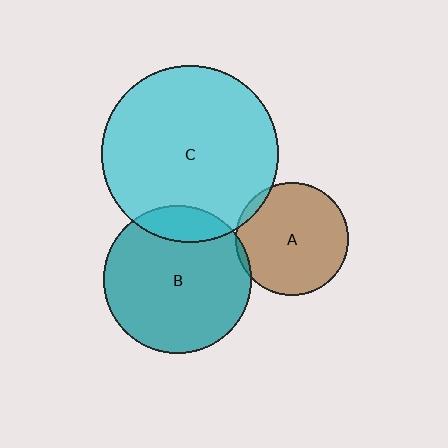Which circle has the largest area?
Circle C (cyan).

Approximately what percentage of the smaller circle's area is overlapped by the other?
Approximately 5%.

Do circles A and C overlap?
Yes.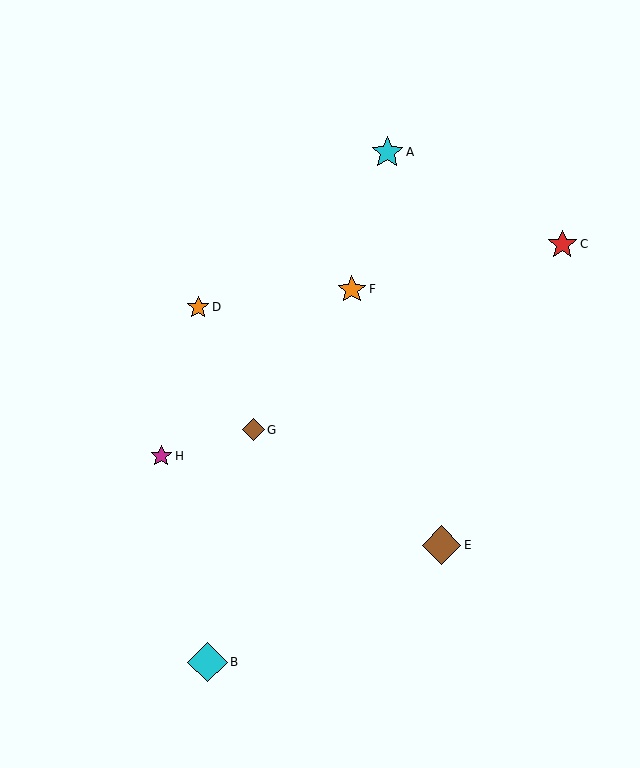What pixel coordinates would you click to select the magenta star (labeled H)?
Click at (161, 456) to select the magenta star H.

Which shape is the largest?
The cyan diamond (labeled B) is the largest.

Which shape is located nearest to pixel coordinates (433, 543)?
The brown diamond (labeled E) at (441, 545) is nearest to that location.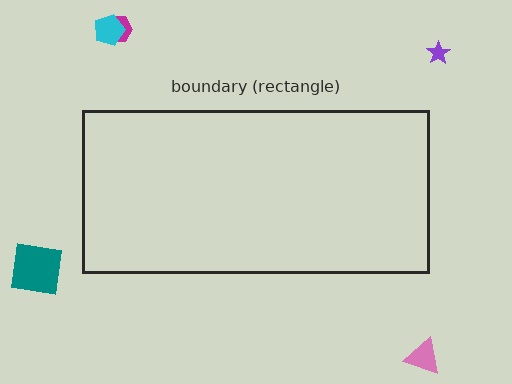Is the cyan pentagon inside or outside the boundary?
Outside.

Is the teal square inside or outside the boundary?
Outside.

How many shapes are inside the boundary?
0 inside, 5 outside.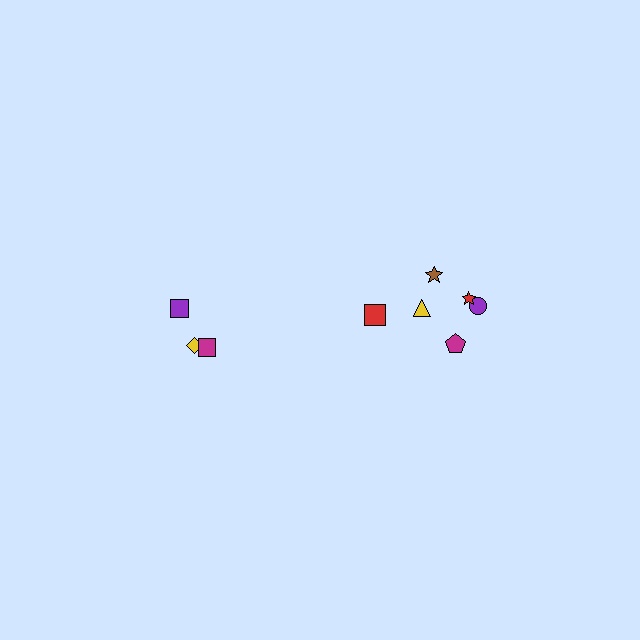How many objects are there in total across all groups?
There are 9 objects.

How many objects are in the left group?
There are 3 objects.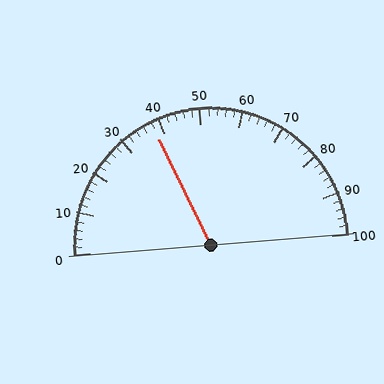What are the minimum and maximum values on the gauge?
The gauge ranges from 0 to 100.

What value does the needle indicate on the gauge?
The needle indicates approximately 38.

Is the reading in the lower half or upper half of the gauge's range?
The reading is in the lower half of the range (0 to 100).